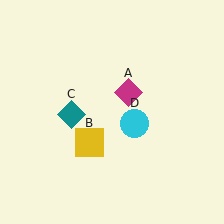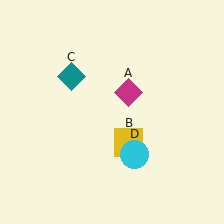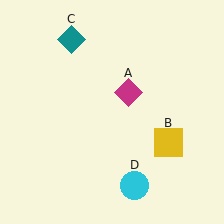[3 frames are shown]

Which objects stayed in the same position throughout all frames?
Magenta diamond (object A) remained stationary.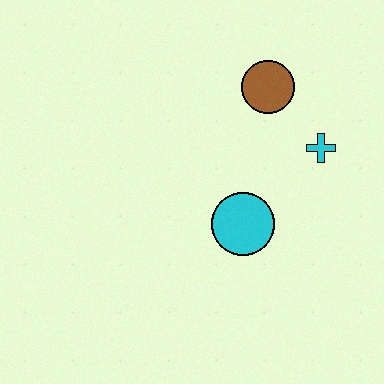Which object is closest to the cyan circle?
The cyan cross is closest to the cyan circle.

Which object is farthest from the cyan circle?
The brown circle is farthest from the cyan circle.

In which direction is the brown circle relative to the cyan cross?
The brown circle is above the cyan cross.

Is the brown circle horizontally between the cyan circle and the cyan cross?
Yes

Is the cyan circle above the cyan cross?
No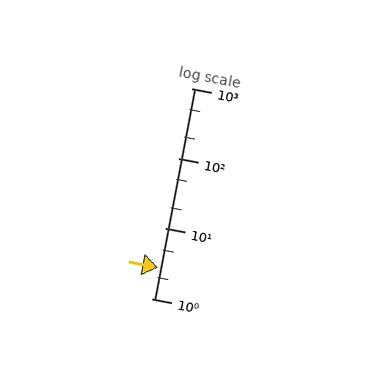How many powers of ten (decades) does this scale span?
The scale spans 3 decades, from 1 to 1000.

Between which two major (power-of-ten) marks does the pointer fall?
The pointer is between 1 and 10.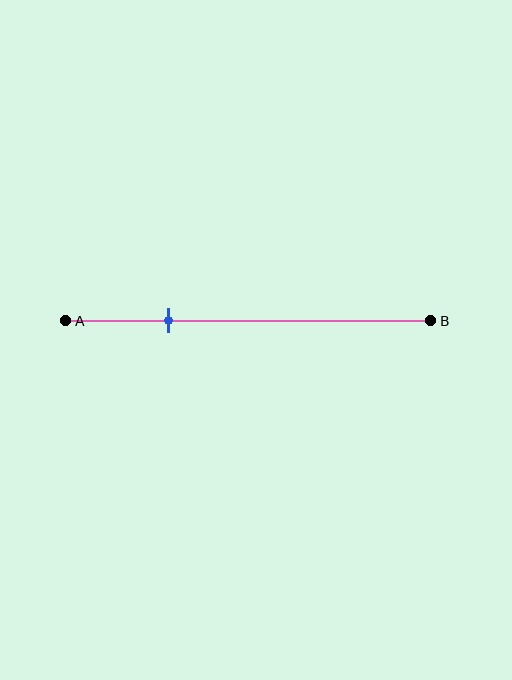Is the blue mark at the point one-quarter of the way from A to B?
No, the mark is at about 30% from A, not at the 25% one-quarter point.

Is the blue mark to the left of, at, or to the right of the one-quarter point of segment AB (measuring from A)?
The blue mark is to the right of the one-quarter point of segment AB.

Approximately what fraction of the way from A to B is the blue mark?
The blue mark is approximately 30% of the way from A to B.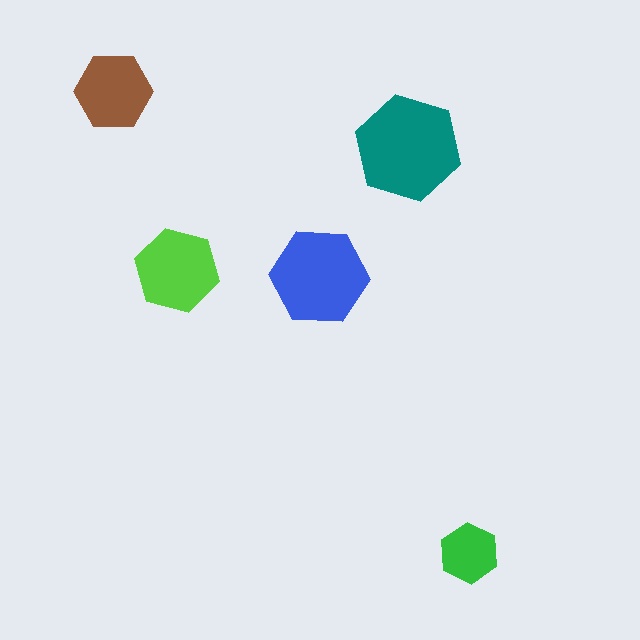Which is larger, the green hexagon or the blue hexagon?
The blue one.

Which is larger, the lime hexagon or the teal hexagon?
The teal one.